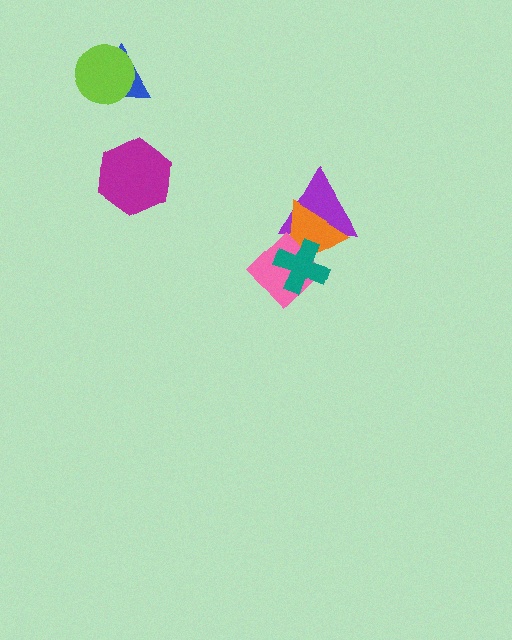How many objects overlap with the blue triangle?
1 object overlaps with the blue triangle.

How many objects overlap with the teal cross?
3 objects overlap with the teal cross.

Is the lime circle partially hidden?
No, no other shape covers it.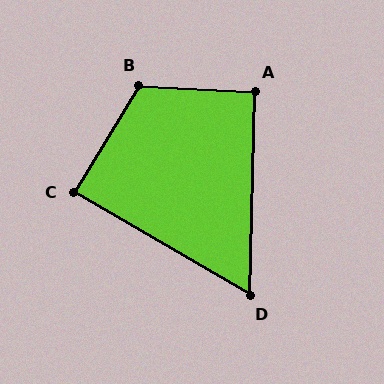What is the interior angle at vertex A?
Approximately 91 degrees (approximately right).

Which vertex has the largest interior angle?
B, at approximately 119 degrees.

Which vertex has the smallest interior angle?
D, at approximately 61 degrees.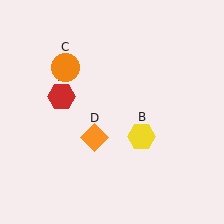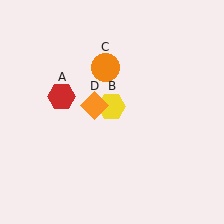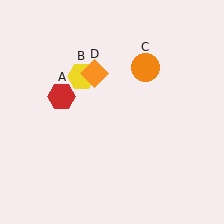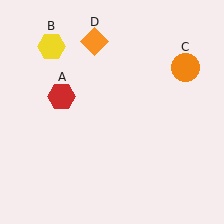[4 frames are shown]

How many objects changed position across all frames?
3 objects changed position: yellow hexagon (object B), orange circle (object C), orange diamond (object D).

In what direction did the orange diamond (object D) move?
The orange diamond (object D) moved up.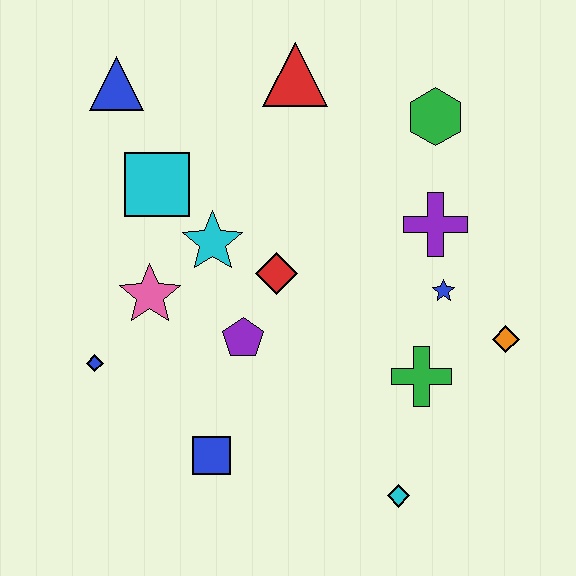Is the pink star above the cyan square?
No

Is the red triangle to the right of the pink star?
Yes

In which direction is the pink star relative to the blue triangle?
The pink star is below the blue triangle.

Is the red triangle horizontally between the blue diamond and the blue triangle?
No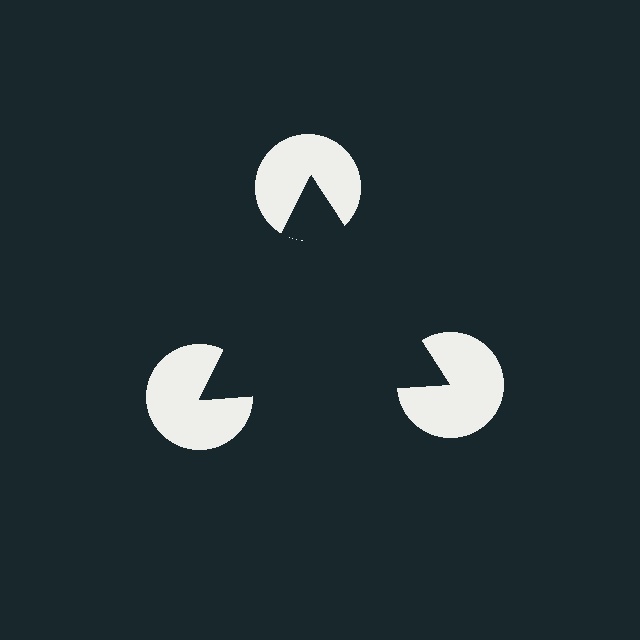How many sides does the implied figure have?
3 sides.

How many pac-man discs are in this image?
There are 3 — one at each vertex of the illusory triangle.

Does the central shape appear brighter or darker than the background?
It typically appears slightly darker than the background, even though no actual brightness change is drawn.